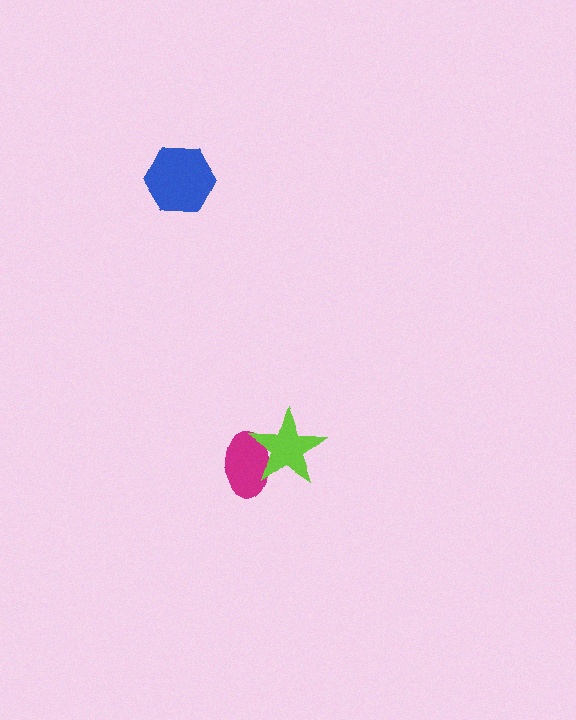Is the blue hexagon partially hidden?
No, no other shape covers it.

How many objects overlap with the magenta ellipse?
1 object overlaps with the magenta ellipse.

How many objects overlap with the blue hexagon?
0 objects overlap with the blue hexagon.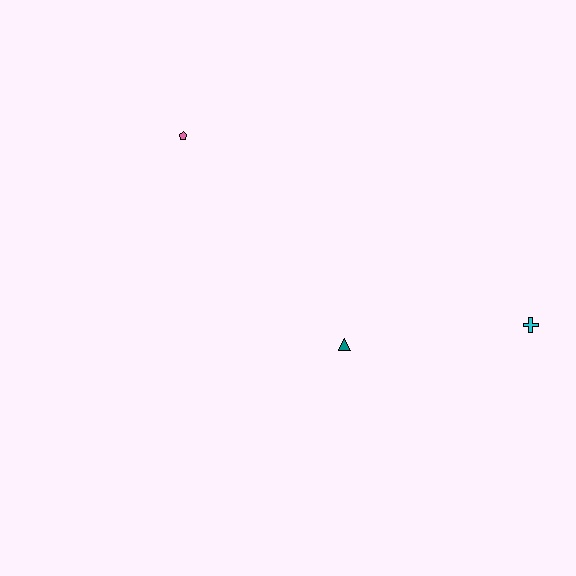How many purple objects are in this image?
There are no purple objects.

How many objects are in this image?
There are 3 objects.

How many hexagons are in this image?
There are no hexagons.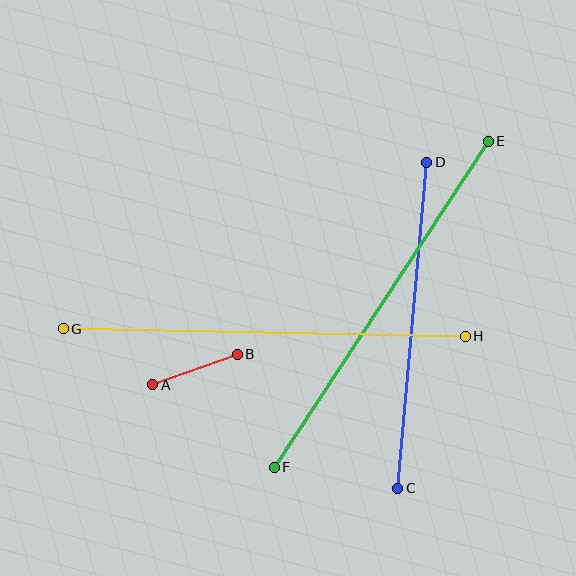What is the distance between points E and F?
The distance is approximately 390 pixels.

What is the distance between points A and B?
The distance is approximately 90 pixels.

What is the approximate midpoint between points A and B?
The midpoint is at approximately (195, 370) pixels.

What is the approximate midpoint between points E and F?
The midpoint is at approximately (381, 304) pixels.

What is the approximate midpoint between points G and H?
The midpoint is at approximately (264, 332) pixels.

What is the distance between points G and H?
The distance is approximately 402 pixels.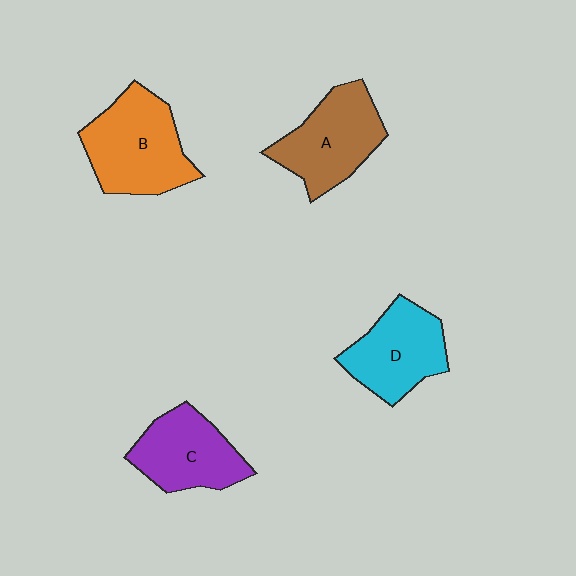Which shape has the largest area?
Shape B (orange).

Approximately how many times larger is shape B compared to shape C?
Approximately 1.2 times.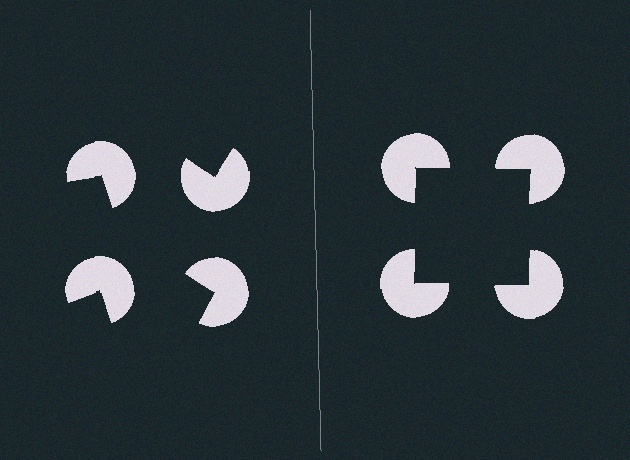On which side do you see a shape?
An illusory square appears on the right side. On the left side the wedge cuts are rotated, so no coherent shape forms.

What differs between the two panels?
The pac-man discs are positioned identically on both sides; only the wedge orientations differ. On the right they align to a square; on the left they are misaligned.